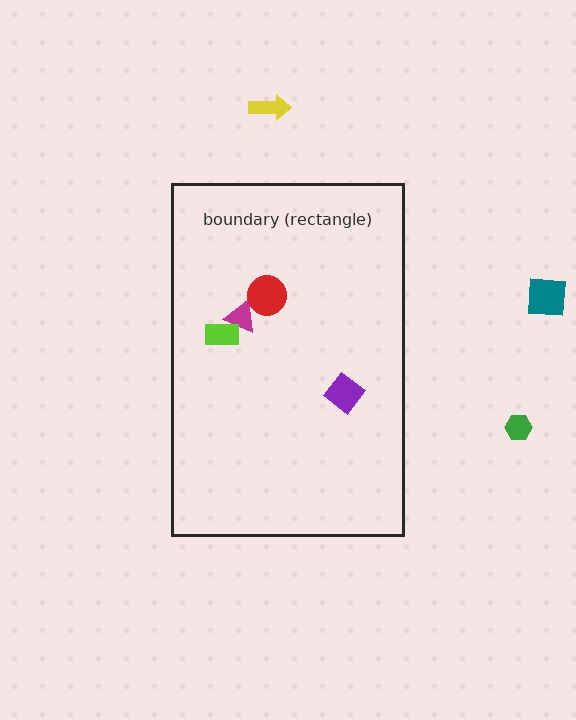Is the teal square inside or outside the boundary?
Outside.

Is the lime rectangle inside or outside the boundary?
Inside.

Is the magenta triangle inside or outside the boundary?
Inside.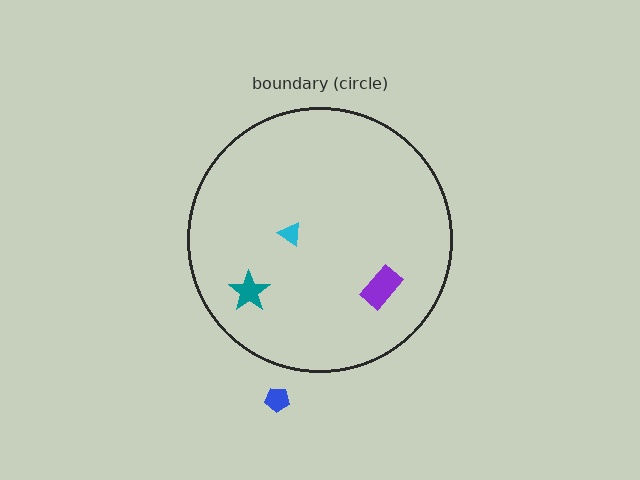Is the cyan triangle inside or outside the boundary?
Inside.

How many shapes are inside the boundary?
3 inside, 1 outside.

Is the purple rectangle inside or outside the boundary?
Inside.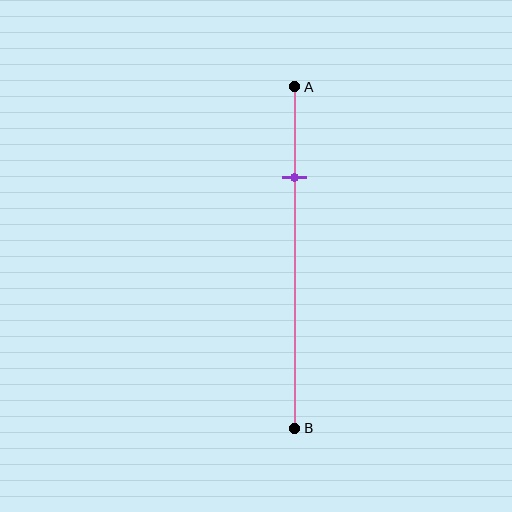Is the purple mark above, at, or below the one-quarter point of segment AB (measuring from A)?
The purple mark is approximately at the one-quarter point of segment AB.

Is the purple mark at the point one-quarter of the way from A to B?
Yes, the mark is approximately at the one-quarter point.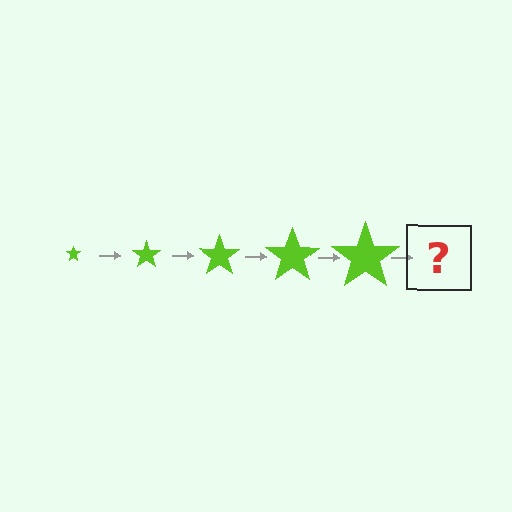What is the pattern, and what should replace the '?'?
The pattern is that the star gets progressively larger each step. The '?' should be a lime star, larger than the previous one.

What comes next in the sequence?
The next element should be a lime star, larger than the previous one.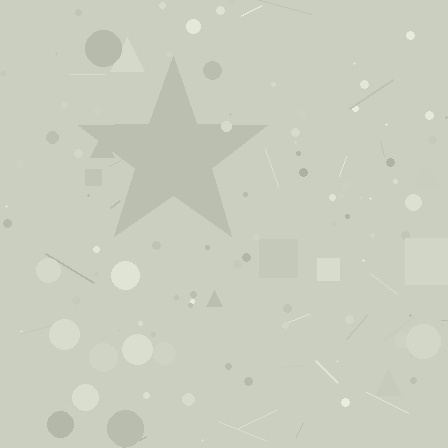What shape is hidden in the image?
A star is hidden in the image.